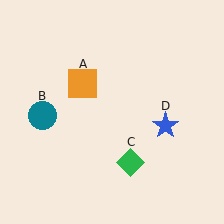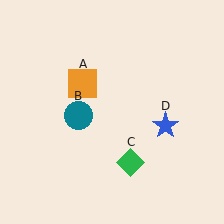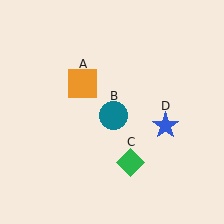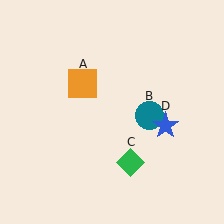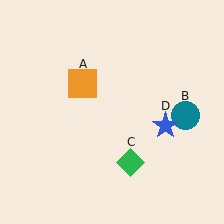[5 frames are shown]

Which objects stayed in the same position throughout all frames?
Orange square (object A) and green diamond (object C) and blue star (object D) remained stationary.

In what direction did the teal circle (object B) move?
The teal circle (object B) moved right.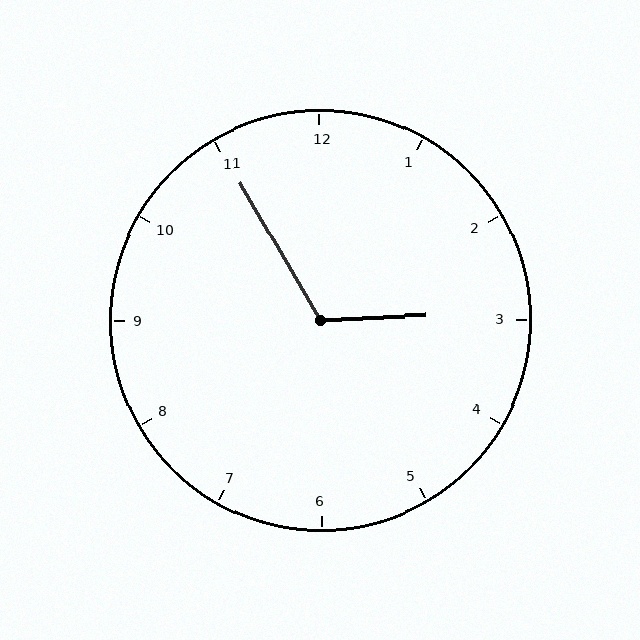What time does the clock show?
2:55.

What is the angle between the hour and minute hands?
Approximately 118 degrees.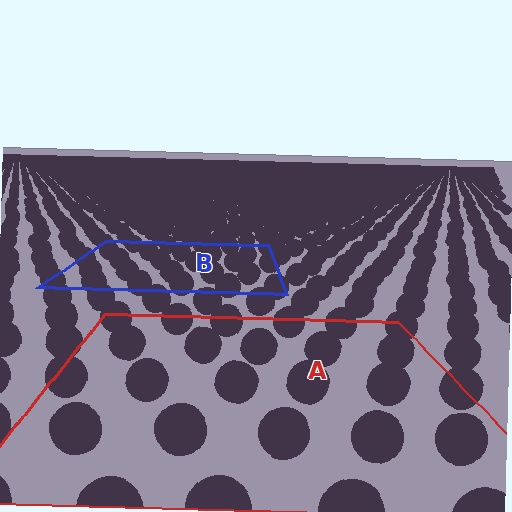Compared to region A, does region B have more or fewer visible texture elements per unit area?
Region B has more texture elements per unit area — they are packed more densely because it is farther away.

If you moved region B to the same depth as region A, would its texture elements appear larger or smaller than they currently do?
They would appear larger. At a closer depth, the same texture elements are projected at a bigger on-screen size.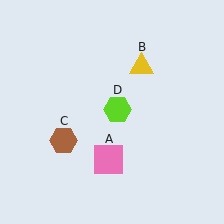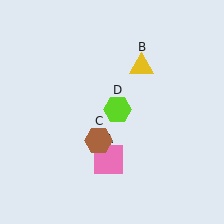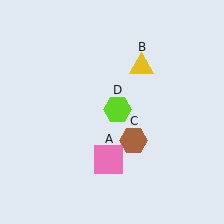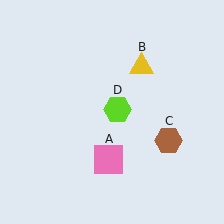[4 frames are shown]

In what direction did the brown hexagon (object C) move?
The brown hexagon (object C) moved right.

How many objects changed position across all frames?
1 object changed position: brown hexagon (object C).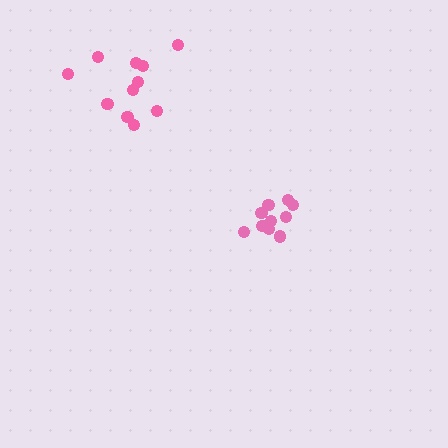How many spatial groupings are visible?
There are 2 spatial groupings.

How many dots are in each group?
Group 1: 10 dots, Group 2: 11 dots (21 total).